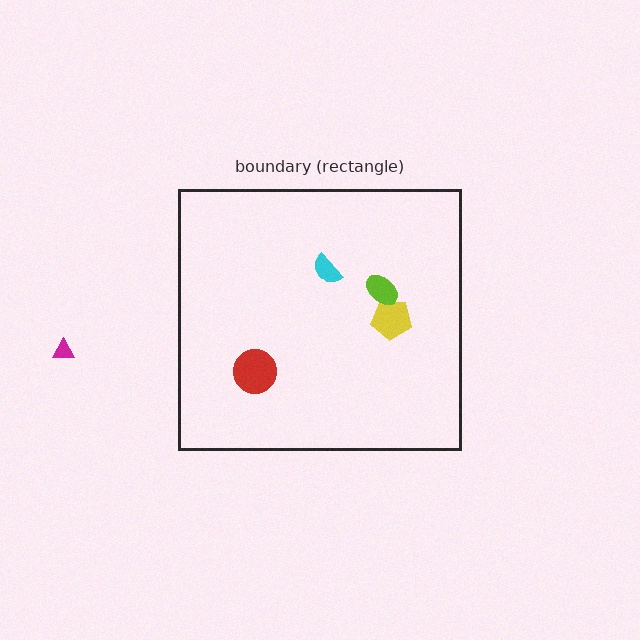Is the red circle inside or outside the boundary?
Inside.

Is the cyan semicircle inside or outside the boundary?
Inside.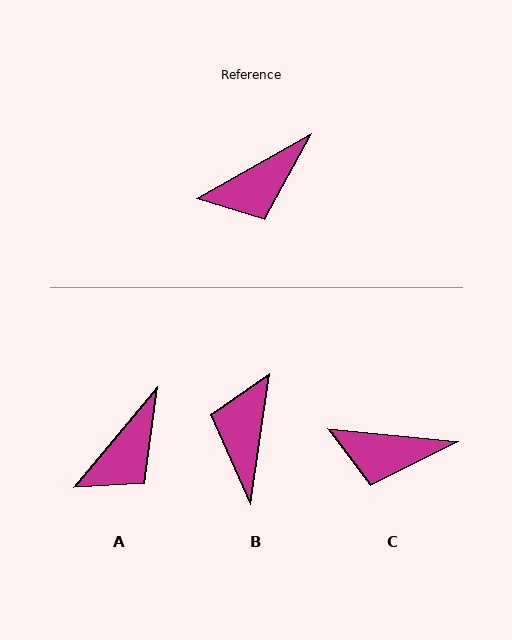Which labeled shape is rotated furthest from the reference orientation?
B, about 128 degrees away.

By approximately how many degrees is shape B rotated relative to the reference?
Approximately 128 degrees clockwise.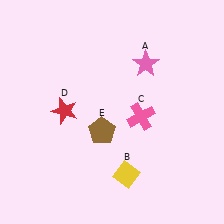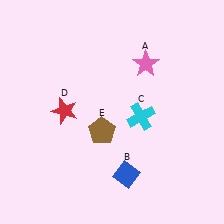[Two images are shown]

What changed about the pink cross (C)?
In Image 1, C is pink. In Image 2, it changed to cyan.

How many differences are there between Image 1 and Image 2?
There are 2 differences between the two images.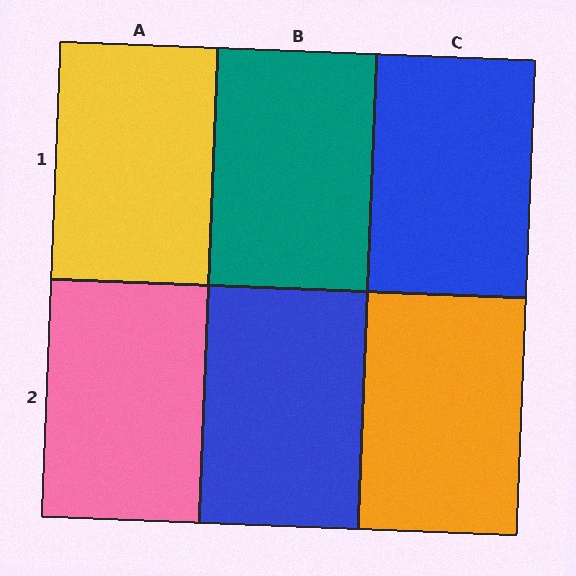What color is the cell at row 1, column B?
Teal.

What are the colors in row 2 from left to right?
Pink, blue, orange.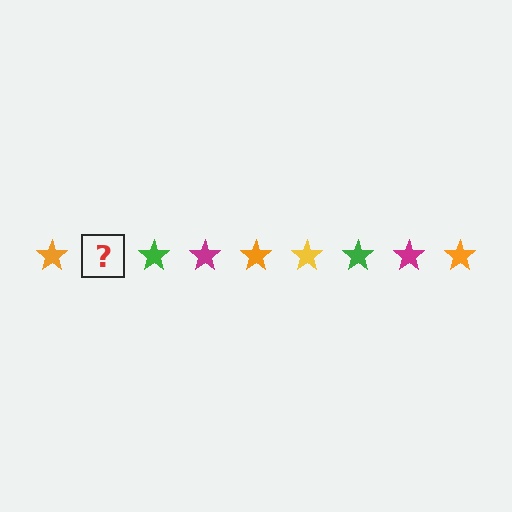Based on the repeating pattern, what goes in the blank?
The blank should be a yellow star.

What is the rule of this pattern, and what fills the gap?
The rule is that the pattern cycles through orange, yellow, green, magenta stars. The gap should be filled with a yellow star.